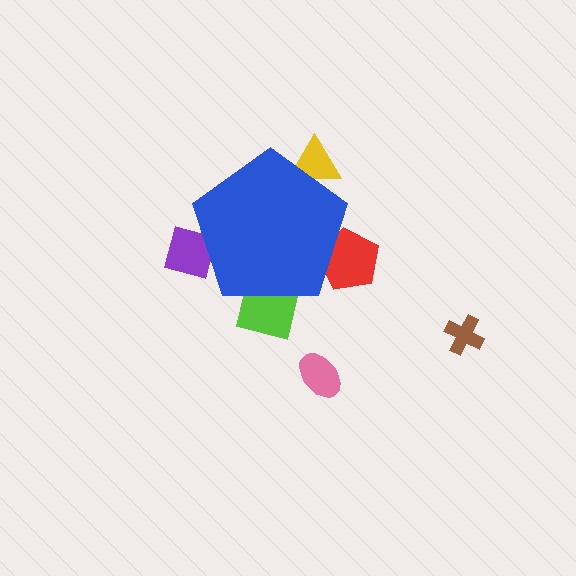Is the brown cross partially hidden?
No, the brown cross is fully visible.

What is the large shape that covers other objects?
A blue pentagon.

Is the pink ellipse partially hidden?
No, the pink ellipse is fully visible.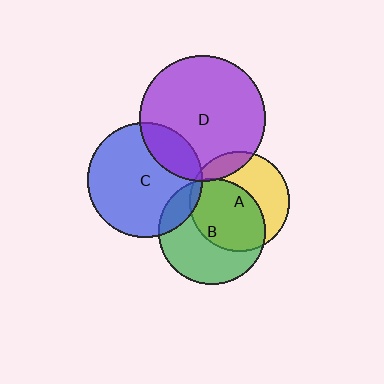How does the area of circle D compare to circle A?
Approximately 1.6 times.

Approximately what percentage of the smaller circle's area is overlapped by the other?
Approximately 15%.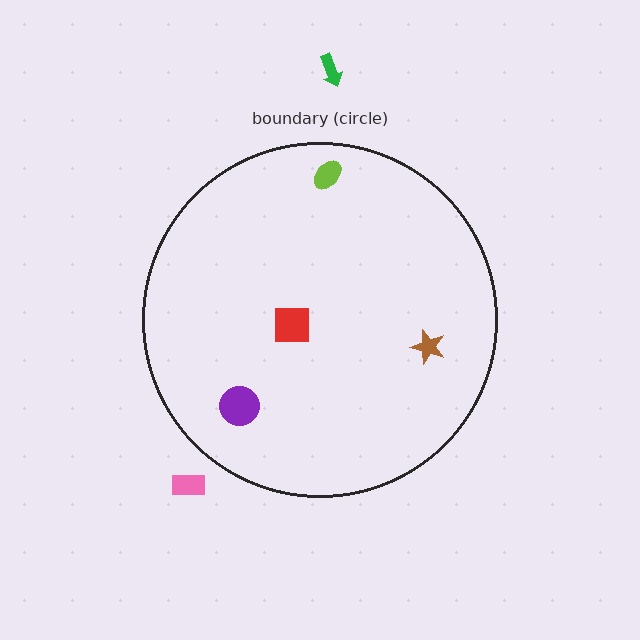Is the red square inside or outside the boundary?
Inside.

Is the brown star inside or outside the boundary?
Inside.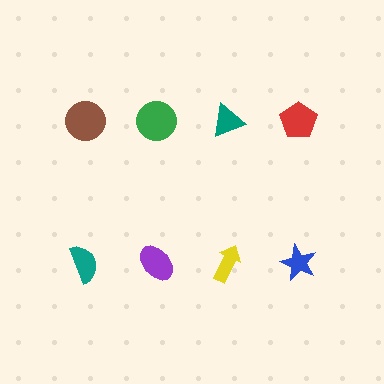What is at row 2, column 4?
A blue star.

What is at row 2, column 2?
A purple ellipse.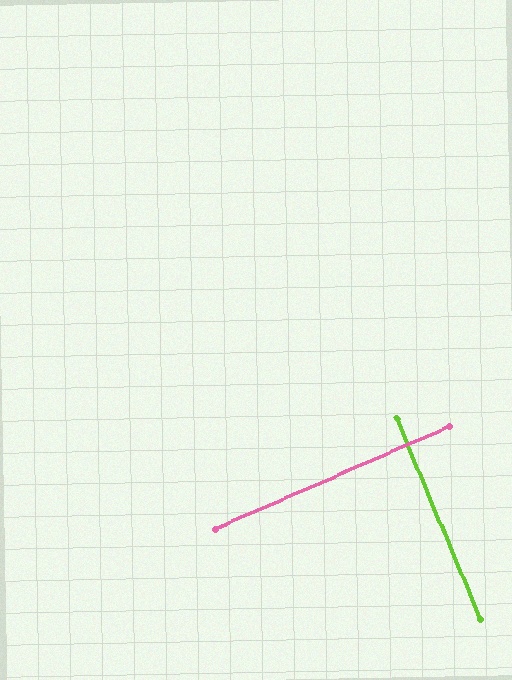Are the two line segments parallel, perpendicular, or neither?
Perpendicular — they meet at approximately 89°.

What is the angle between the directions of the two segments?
Approximately 89 degrees.